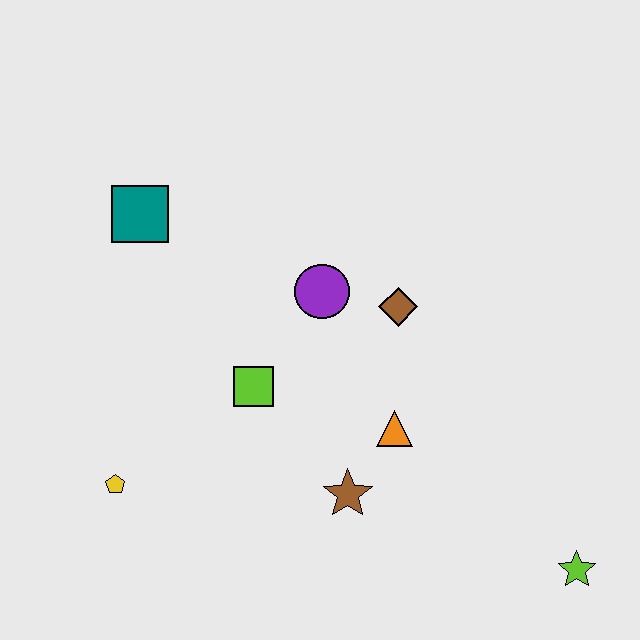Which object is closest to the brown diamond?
The purple circle is closest to the brown diamond.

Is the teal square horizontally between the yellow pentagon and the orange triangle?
Yes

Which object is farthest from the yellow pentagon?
The lime star is farthest from the yellow pentagon.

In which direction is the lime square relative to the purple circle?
The lime square is below the purple circle.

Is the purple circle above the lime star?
Yes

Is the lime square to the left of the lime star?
Yes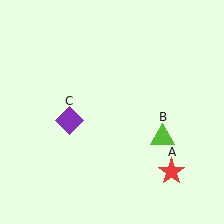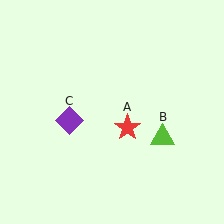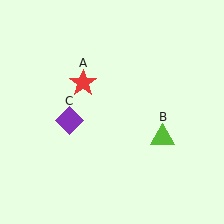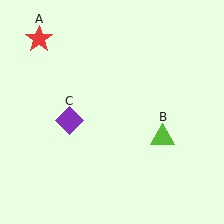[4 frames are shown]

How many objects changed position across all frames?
1 object changed position: red star (object A).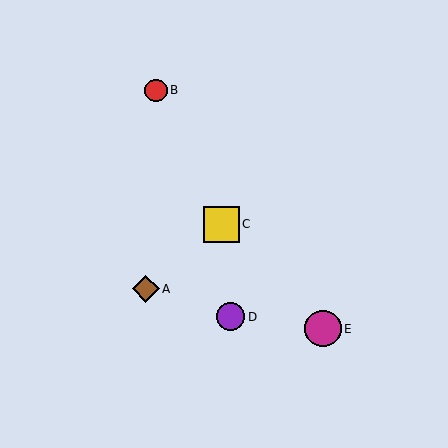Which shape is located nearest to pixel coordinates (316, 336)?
The magenta circle (labeled E) at (323, 329) is nearest to that location.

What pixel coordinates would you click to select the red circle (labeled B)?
Click at (156, 90) to select the red circle B.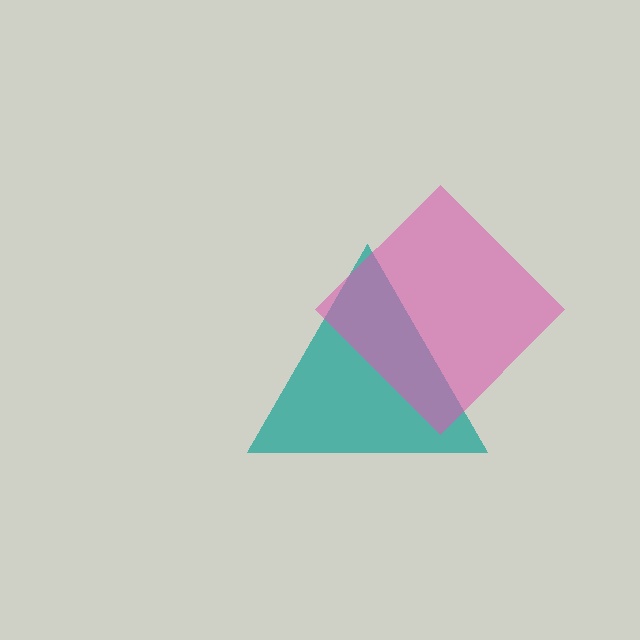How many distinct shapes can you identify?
There are 2 distinct shapes: a teal triangle, a pink diamond.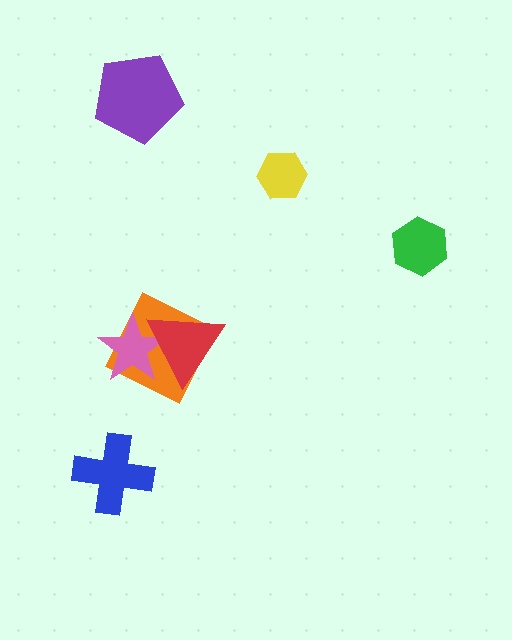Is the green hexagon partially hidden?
No, no other shape covers it.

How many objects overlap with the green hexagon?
0 objects overlap with the green hexagon.